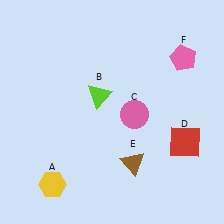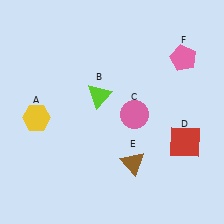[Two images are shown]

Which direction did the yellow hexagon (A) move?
The yellow hexagon (A) moved up.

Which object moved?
The yellow hexagon (A) moved up.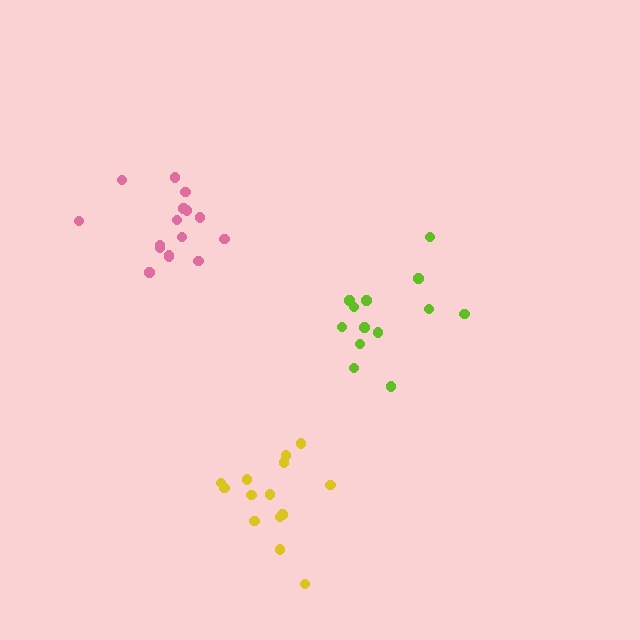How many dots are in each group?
Group 1: 16 dots, Group 2: 13 dots, Group 3: 14 dots (43 total).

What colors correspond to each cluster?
The clusters are colored: pink, lime, yellow.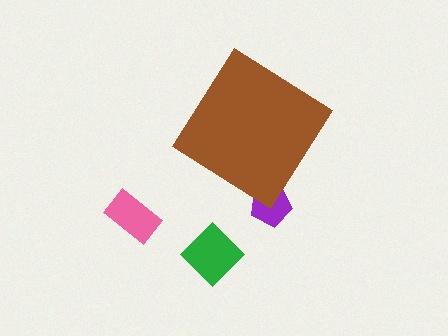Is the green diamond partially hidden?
No, the green diamond is fully visible.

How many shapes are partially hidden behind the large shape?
1 shape is partially hidden.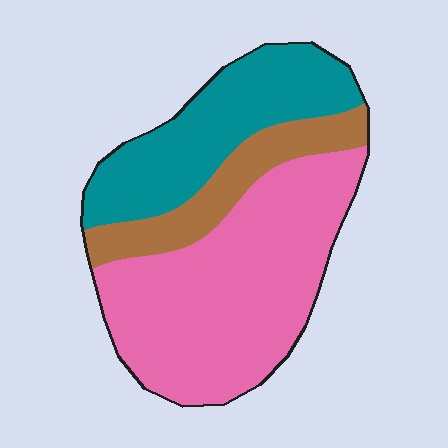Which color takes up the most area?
Pink, at roughly 55%.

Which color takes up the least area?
Brown, at roughly 15%.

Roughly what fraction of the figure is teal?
Teal takes up about one third (1/3) of the figure.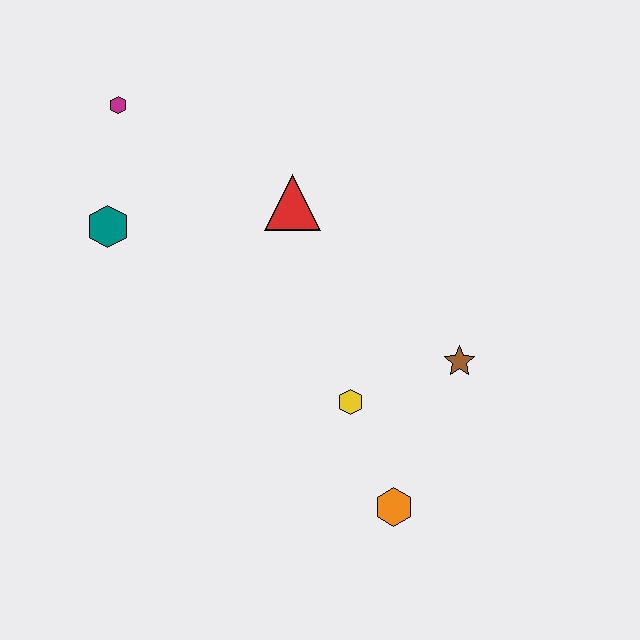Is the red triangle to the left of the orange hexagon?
Yes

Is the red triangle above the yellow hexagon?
Yes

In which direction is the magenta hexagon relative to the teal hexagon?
The magenta hexagon is above the teal hexagon.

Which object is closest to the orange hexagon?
The yellow hexagon is closest to the orange hexagon.